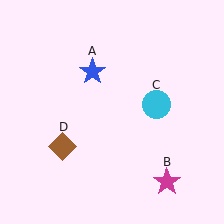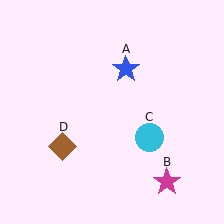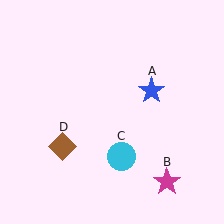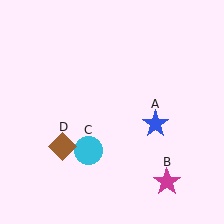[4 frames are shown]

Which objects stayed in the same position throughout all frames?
Magenta star (object B) and brown diamond (object D) remained stationary.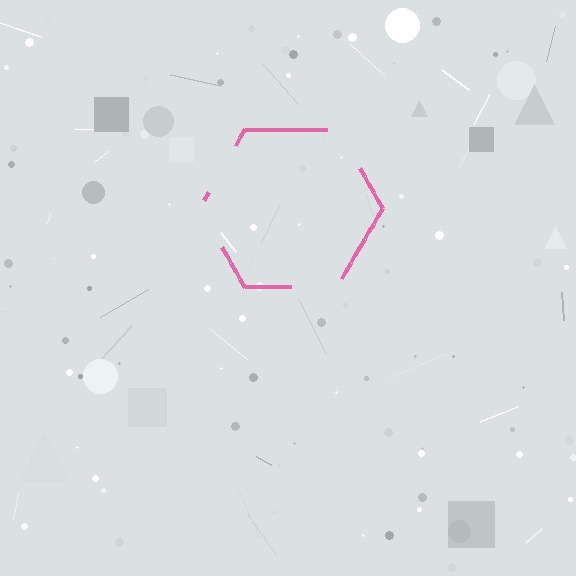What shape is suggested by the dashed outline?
The dashed outline suggests a hexagon.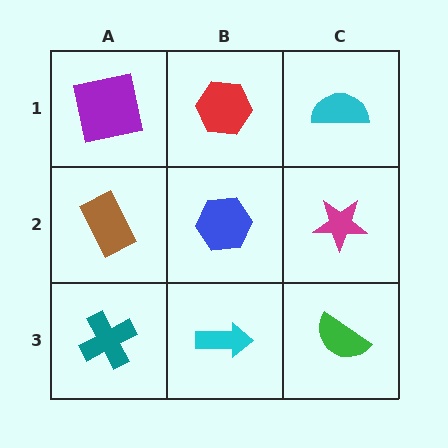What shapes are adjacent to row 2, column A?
A purple square (row 1, column A), a teal cross (row 3, column A), a blue hexagon (row 2, column B).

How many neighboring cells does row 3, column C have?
2.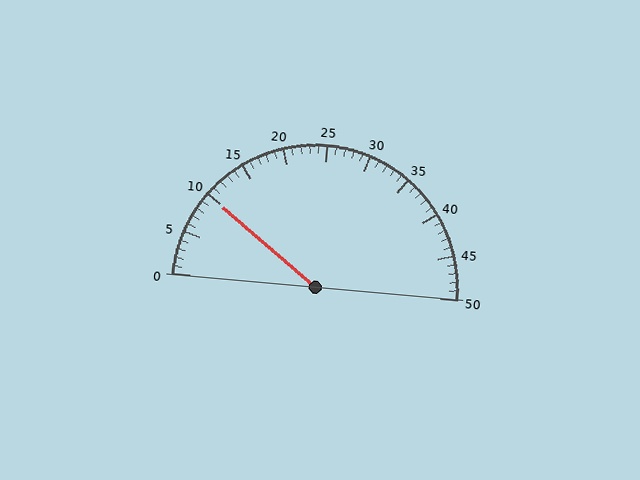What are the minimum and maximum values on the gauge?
The gauge ranges from 0 to 50.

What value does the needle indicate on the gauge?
The needle indicates approximately 10.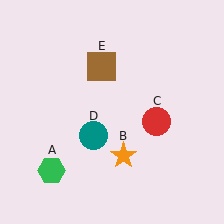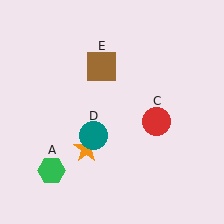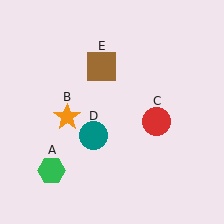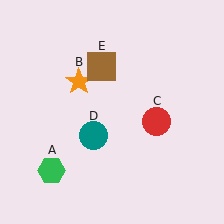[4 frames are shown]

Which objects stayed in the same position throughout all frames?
Green hexagon (object A) and red circle (object C) and teal circle (object D) and brown square (object E) remained stationary.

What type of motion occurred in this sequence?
The orange star (object B) rotated clockwise around the center of the scene.